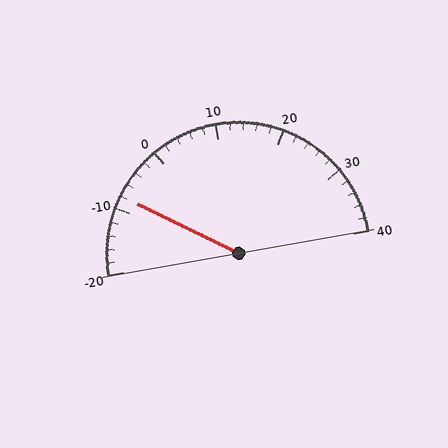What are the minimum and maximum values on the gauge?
The gauge ranges from -20 to 40.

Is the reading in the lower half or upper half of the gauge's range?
The reading is in the lower half of the range (-20 to 40).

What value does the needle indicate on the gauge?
The needle indicates approximately -8.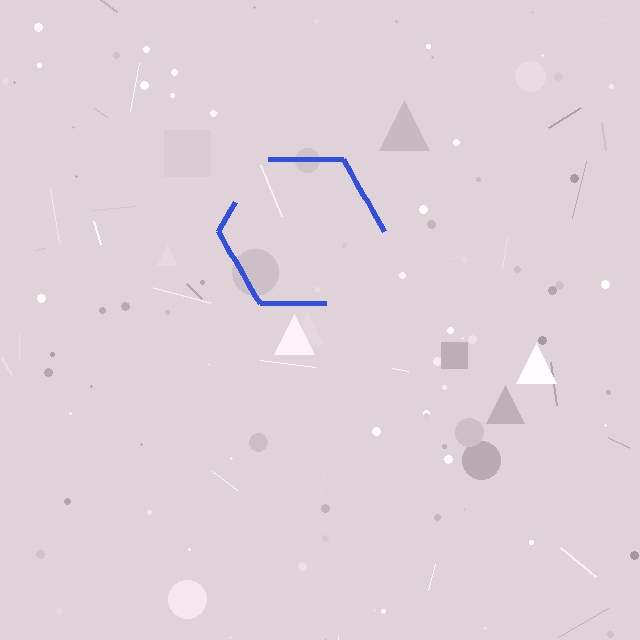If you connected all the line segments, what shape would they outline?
They would outline a hexagon.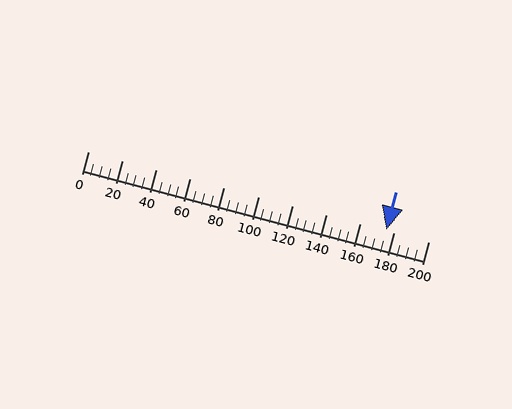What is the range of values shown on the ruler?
The ruler shows values from 0 to 200.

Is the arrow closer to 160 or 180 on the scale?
The arrow is closer to 180.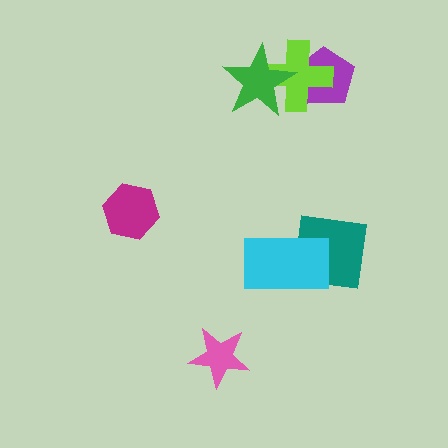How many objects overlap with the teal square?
1 object overlaps with the teal square.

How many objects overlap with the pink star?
0 objects overlap with the pink star.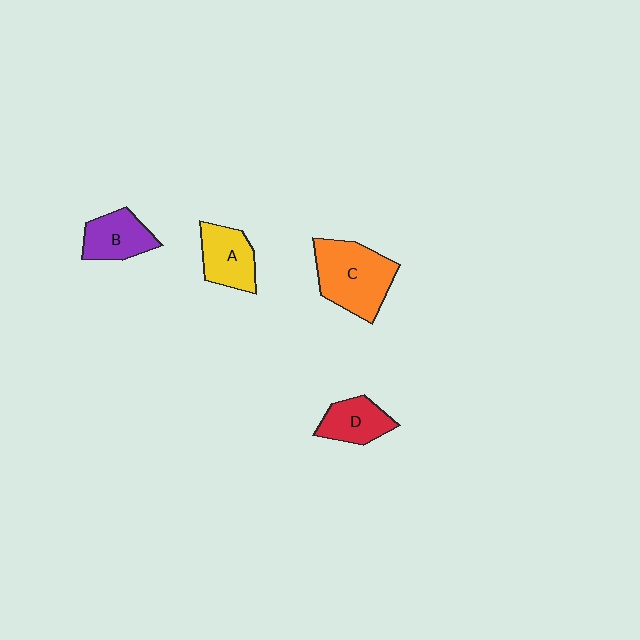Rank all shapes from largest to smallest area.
From largest to smallest: C (orange), A (yellow), B (purple), D (red).